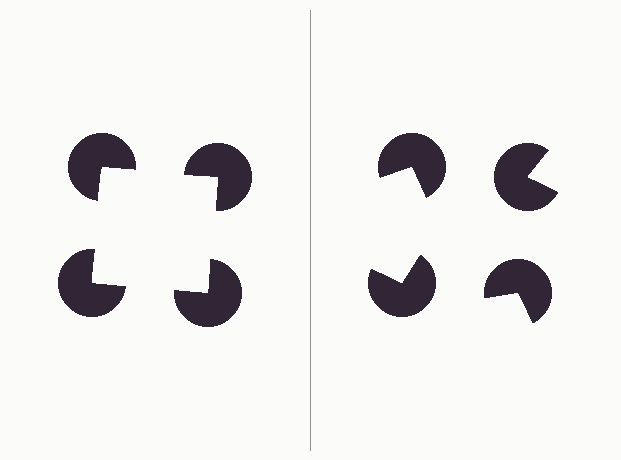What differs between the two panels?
The pac-man discs are positioned identically on both sides; only the wedge orientations differ. On the left they align to a square; on the right they are misaligned.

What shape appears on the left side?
An illusory square.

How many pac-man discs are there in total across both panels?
8 — 4 on each side.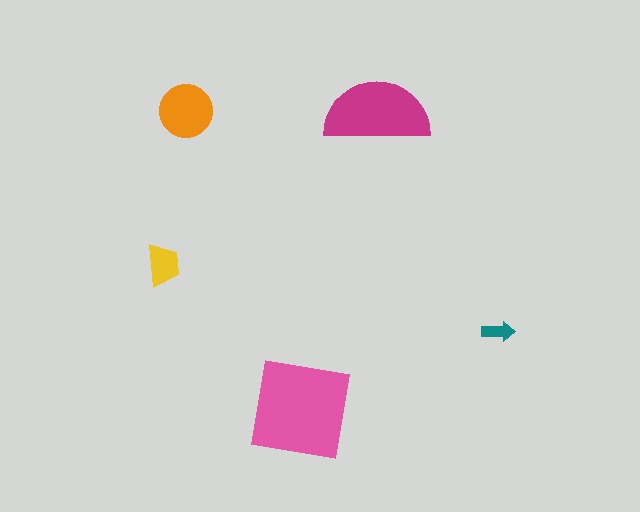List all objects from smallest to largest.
The teal arrow, the yellow trapezoid, the orange circle, the magenta semicircle, the pink square.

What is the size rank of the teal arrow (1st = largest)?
5th.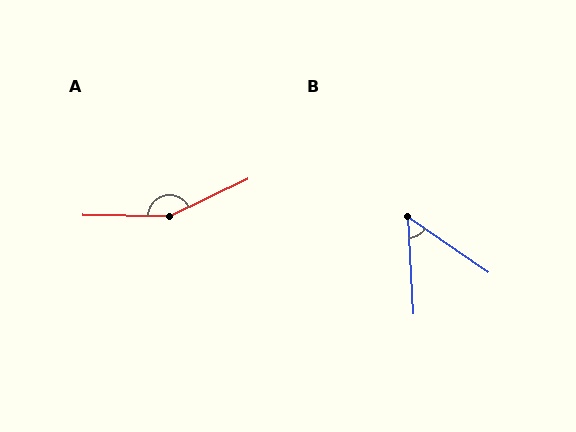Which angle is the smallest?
B, at approximately 52 degrees.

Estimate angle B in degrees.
Approximately 52 degrees.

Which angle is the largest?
A, at approximately 153 degrees.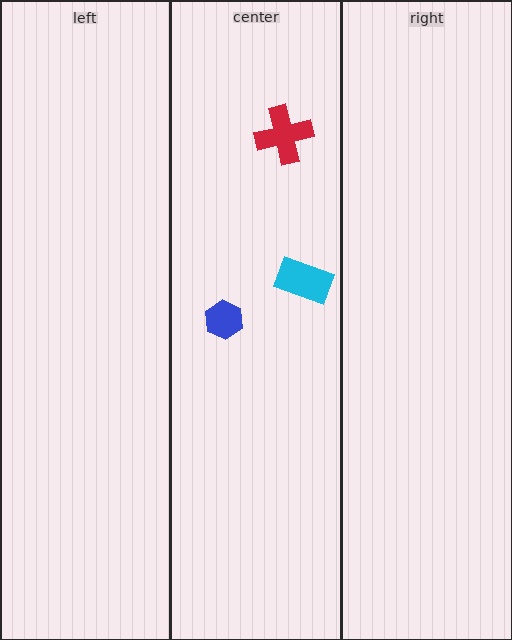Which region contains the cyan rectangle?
The center region.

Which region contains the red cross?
The center region.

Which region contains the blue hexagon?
The center region.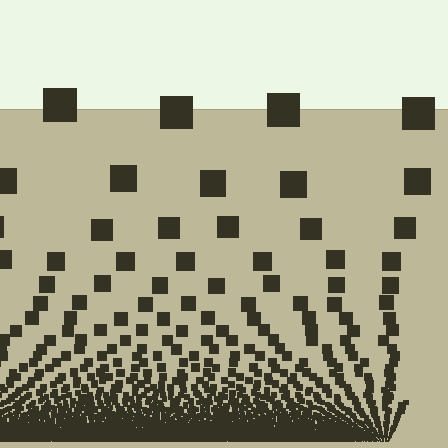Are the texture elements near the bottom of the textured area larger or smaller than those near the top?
Smaller. The gradient is inverted — elements near the bottom are smaller and denser.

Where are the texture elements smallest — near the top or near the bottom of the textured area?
Near the bottom.